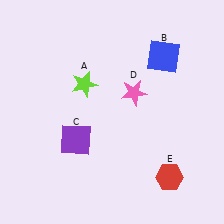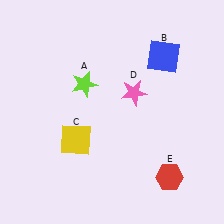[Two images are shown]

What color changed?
The square (C) changed from purple in Image 1 to yellow in Image 2.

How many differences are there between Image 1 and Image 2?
There is 1 difference between the two images.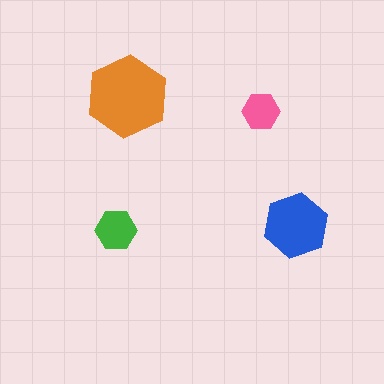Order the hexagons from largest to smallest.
the orange one, the blue one, the green one, the pink one.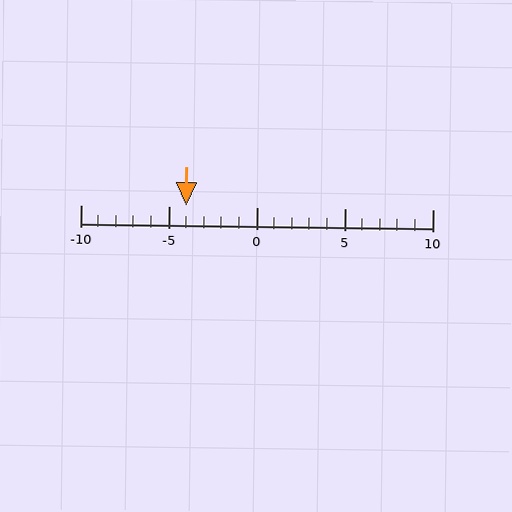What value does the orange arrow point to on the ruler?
The orange arrow points to approximately -4.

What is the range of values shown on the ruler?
The ruler shows values from -10 to 10.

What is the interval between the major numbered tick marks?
The major tick marks are spaced 5 units apart.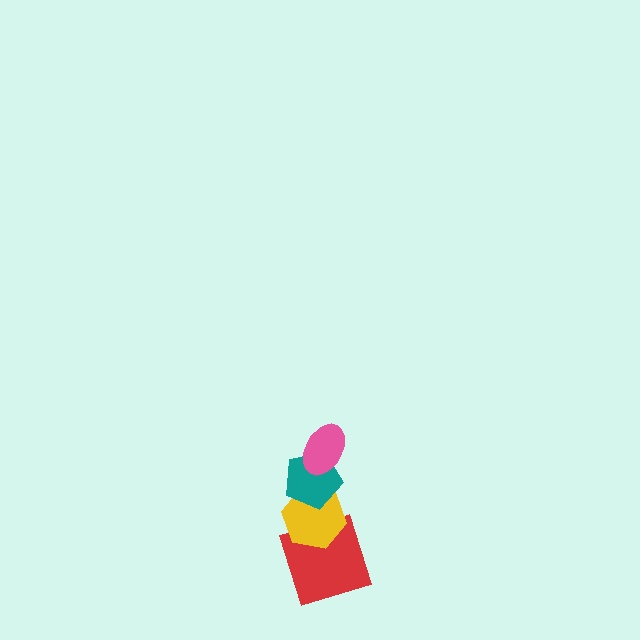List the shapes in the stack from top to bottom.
From top to bottom: the pink ellipse, the teal pentagon, the yellow hexagon, the red square.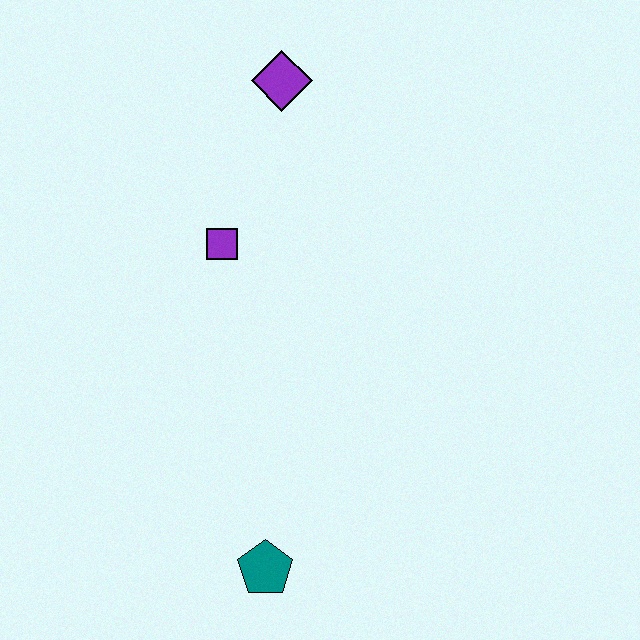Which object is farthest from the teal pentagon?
The purple diamond is farthest from the teal pentagon.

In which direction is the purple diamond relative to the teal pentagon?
The purple diamond is above the teal pentagon.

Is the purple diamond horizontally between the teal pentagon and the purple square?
No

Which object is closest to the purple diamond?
The purple square is closest to the purple diamond.